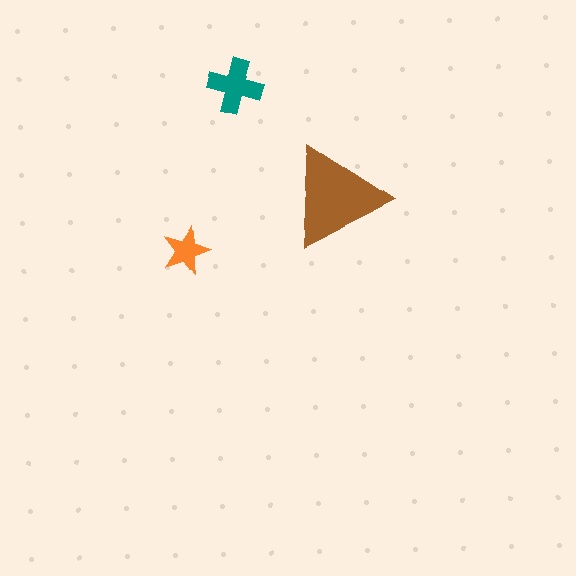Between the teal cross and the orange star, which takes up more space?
The teal cross.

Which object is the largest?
The brown triangle.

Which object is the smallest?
The orange star.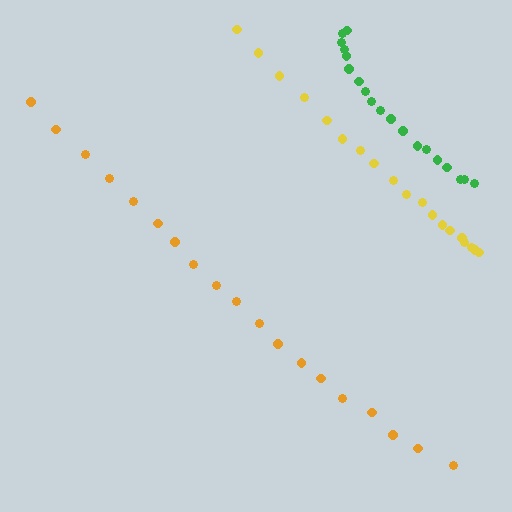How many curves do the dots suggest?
There are 3 distinct paths.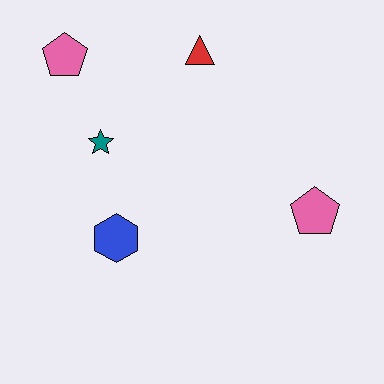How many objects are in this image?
There are 5 objects.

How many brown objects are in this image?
There are no brown objects.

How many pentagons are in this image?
There are 2 pentagons.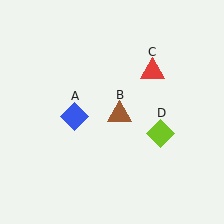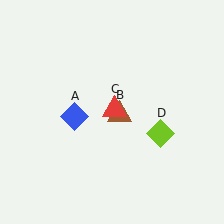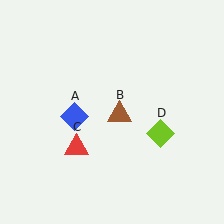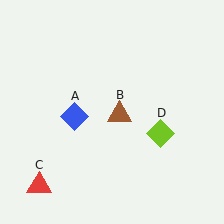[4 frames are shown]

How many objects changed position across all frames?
1 object changed position: red triangle (object C).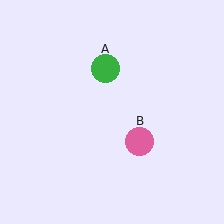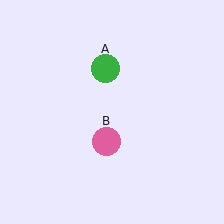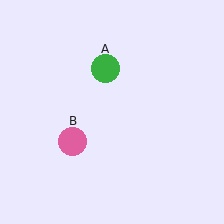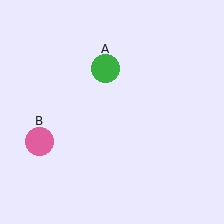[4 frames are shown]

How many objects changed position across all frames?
1 object changed position: pink circle (object B).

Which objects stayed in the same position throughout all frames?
Green circle (object A) remained stationary.